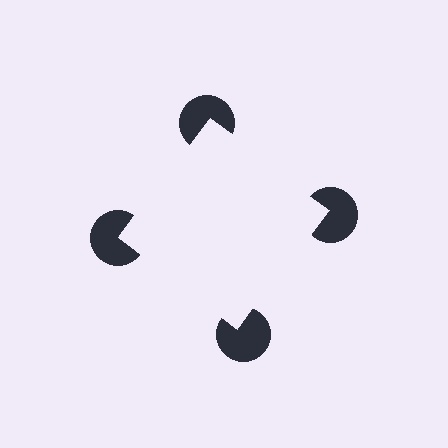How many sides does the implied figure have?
4 sides.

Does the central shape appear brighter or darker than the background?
It typically appears slightly brighter than the background, even though no actual brightness change is drawn.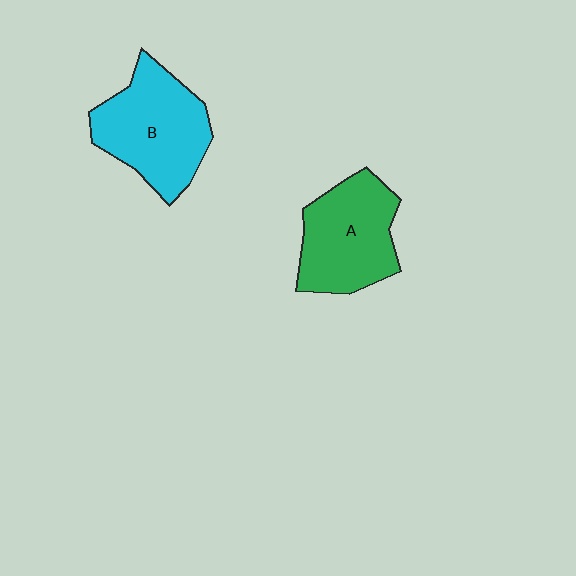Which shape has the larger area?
Shape B (cyan).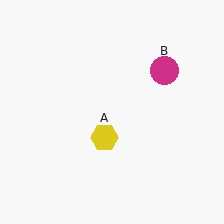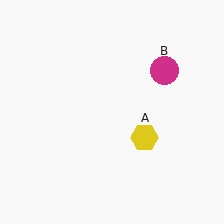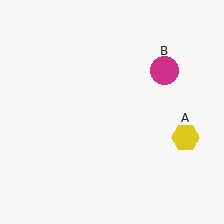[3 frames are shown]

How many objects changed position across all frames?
1 object changed position: yellow hexagon (object A).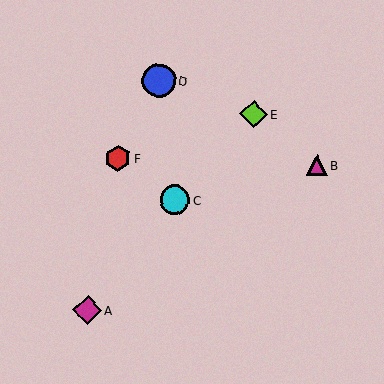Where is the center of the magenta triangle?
The center of the magenta triangle is at (317, 165).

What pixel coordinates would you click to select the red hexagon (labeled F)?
Click at (118, 158) to select the red hexagon F.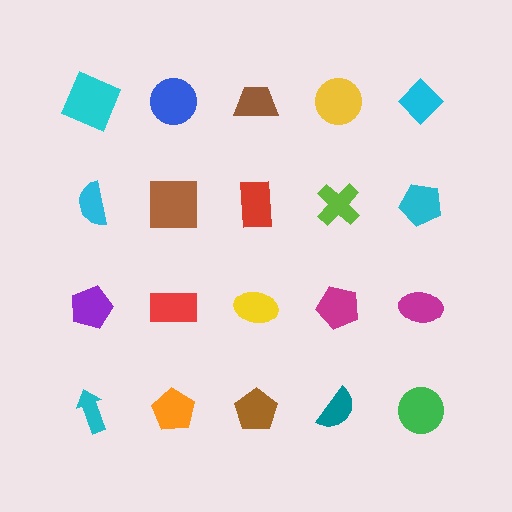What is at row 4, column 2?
An orange pentagon.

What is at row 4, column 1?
A cyan arrow.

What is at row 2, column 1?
A cyan semicircle.